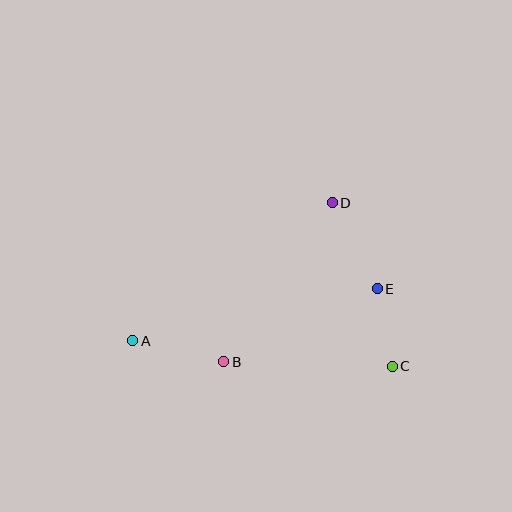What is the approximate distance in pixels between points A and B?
The distance between A and B is approximately 93 pixels.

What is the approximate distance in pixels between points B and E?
The distance between B and E is approximately 170 pixels.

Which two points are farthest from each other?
Points A and C are farthest from each other.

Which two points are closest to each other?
Points C and E are closest to each other.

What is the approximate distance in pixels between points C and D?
The distance between C and D is approximately 174 pixels.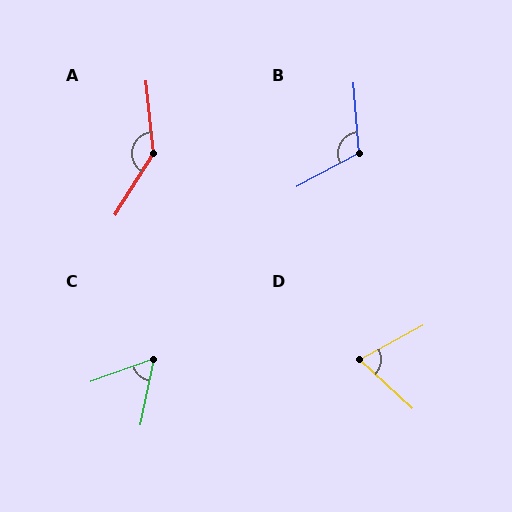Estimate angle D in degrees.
Approximately 71 degrees.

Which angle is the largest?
A, at approximately 142 degrees.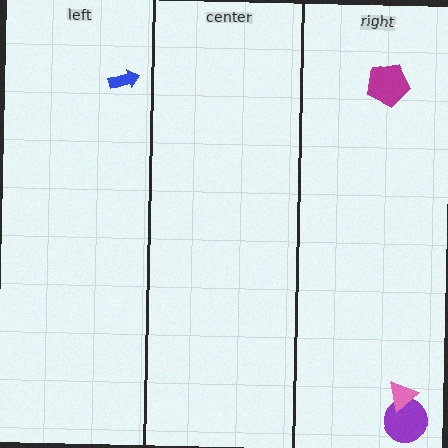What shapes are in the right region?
The purple circle, the magenta pentagon, the pink triangle.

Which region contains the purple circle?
The right region.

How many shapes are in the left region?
1.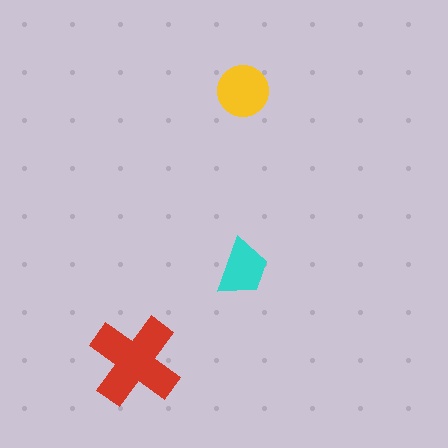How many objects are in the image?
There are 3 objects in the image.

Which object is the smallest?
The cyan trapezoid.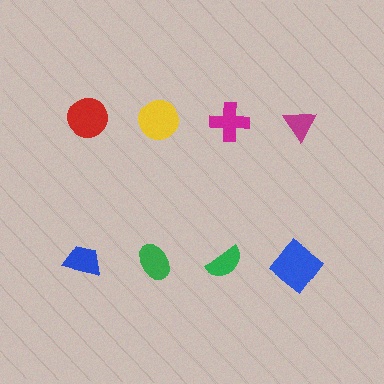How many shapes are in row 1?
4 shapes.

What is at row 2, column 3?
A green semicircle.